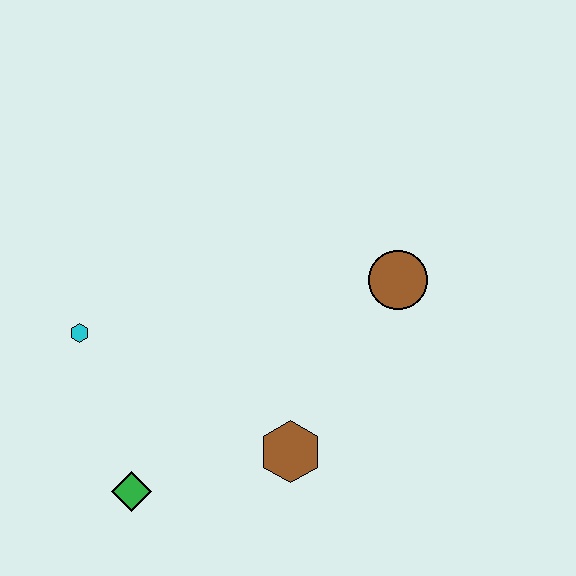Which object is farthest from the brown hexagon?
The cyan hexagon is farthest from the brown hexagon.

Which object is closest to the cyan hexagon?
The green diamond is closest to the cyan hexagon.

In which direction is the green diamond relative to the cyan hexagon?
The green diamond is below the cyan hexagon.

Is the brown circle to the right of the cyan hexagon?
Yes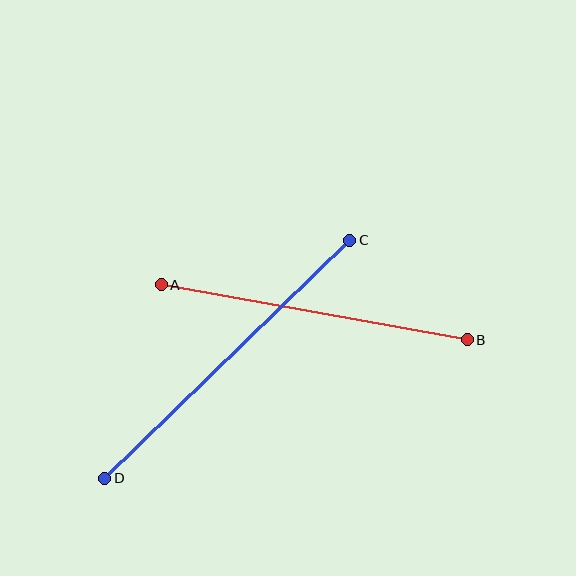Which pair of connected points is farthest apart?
Points C and D are farthest apart.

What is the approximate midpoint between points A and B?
The midpoint is at approximately (314, 312) pixels.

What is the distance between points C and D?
The distance is approximately 341 pixels.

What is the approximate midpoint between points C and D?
The midpoint is at approximately (227, 359) pixels.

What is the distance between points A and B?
The distance is approximately 311 pixels.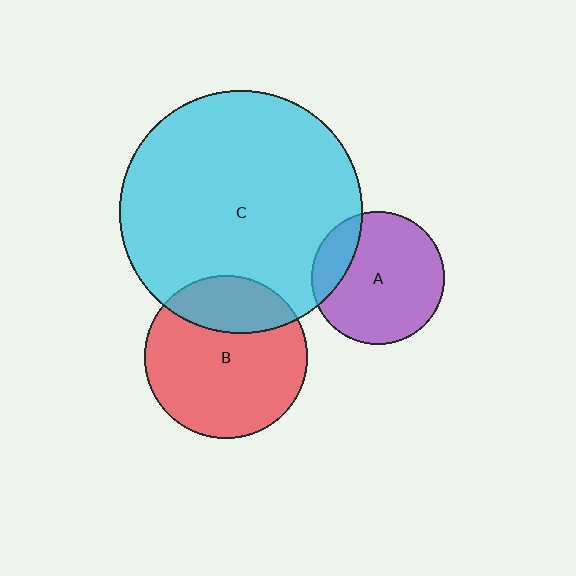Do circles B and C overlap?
Yes.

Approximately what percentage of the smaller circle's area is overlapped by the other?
Approximately 25%.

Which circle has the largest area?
Circle C (cyan).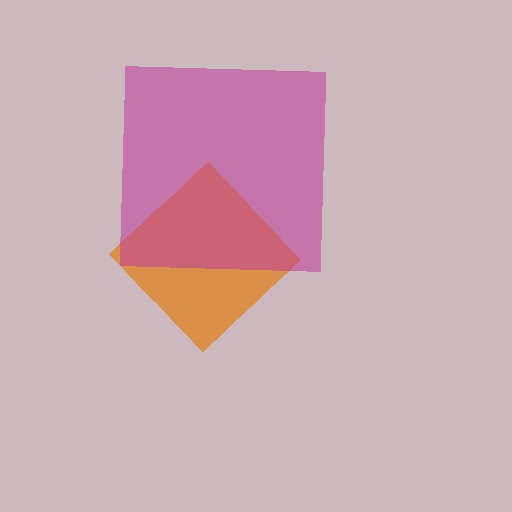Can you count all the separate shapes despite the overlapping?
Yes, there are 2 separate shapes.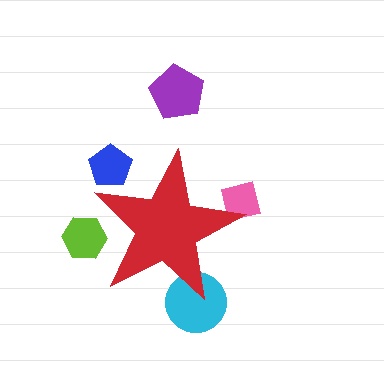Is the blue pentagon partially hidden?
Yes, the blue pentagon is partially hidden behind the red star.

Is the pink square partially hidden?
Yes, the pink square is partially hidden behind the red star.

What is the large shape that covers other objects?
A red star.